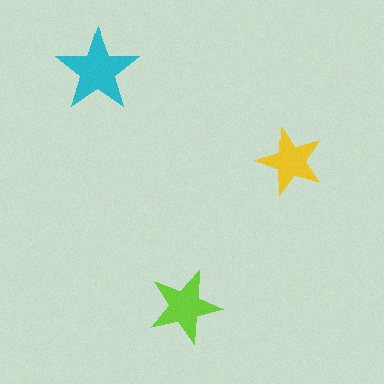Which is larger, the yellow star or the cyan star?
The cyan one.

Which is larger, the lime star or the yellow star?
The lime one.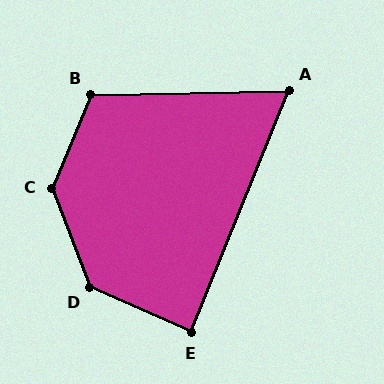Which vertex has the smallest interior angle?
A, at approximately 67 degrees.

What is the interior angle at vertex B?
Approximately 114 degrees (obtuse).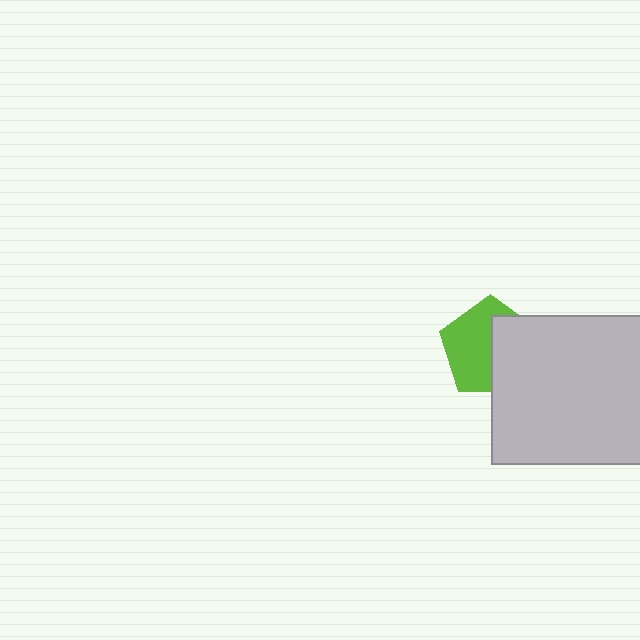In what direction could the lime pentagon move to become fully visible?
The lime pentagon could move left. That would shift it out from behind the light gray square entirely.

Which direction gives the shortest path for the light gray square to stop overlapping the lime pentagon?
Moving right gives the shortest separation.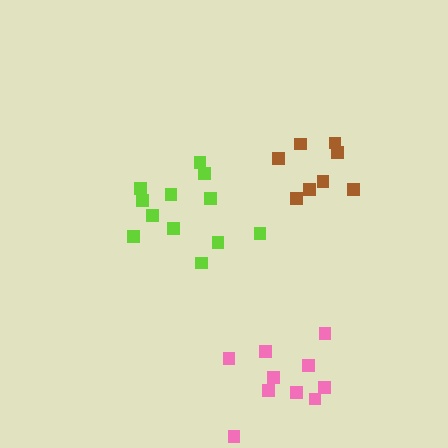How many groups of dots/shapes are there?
There are 3 groups.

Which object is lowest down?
The pink cluster is bottommost.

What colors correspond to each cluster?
The clusters are colored: brown, pink, lime.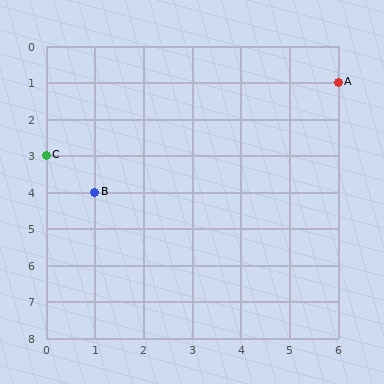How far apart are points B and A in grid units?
Points B and A are 5 columns and 3 rows apart (about 5.8 grid units diagonally).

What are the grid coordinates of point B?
Point B is at grid coordinates (1, 4).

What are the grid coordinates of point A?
Point A is at grid coordinates (6, 1).